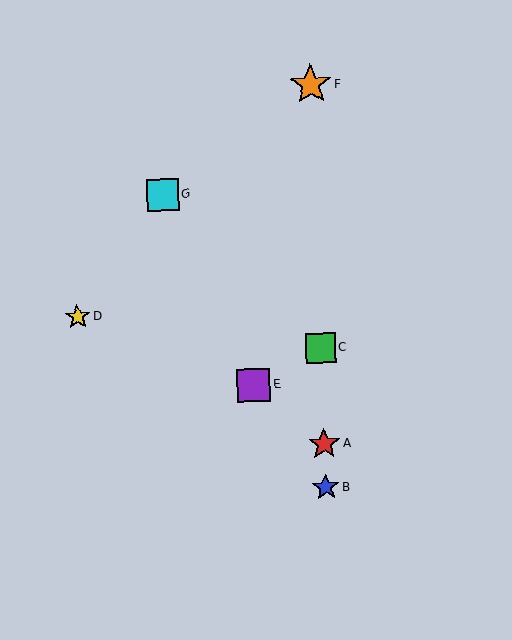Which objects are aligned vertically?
Objects A, B, C, F are aligned vertically.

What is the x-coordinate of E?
Object E is at x≈254.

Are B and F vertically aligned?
Yes, both are at x≈326.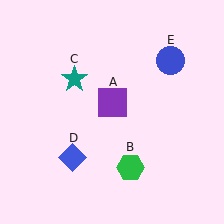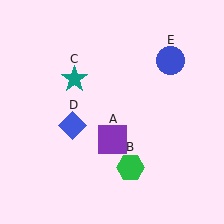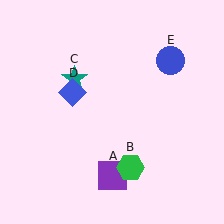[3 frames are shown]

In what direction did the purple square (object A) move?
The purple square (object A) moved down.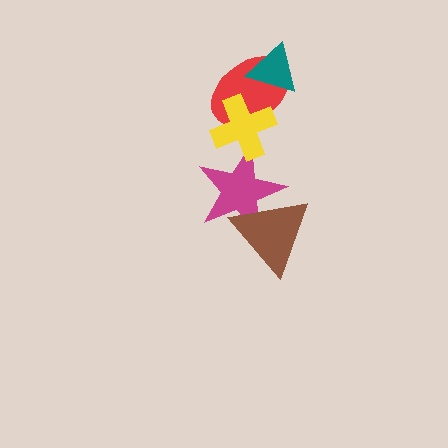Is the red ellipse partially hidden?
Yes, it is partially covered by another shape.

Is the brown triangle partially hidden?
No, no other shape covers it.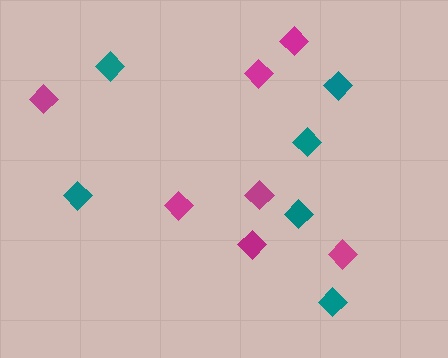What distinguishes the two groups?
There are 2 groups: one group of magenta diamonds (7) and one group of teal diamonds (6).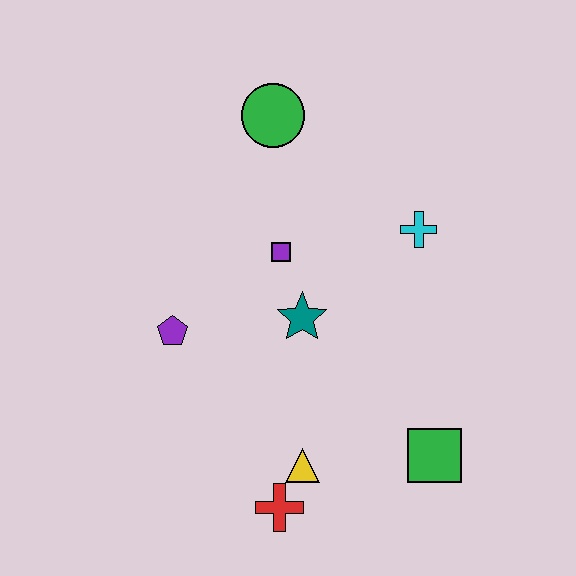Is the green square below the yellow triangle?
No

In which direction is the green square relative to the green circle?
The green square is below the green circle.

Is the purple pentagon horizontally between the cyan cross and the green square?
No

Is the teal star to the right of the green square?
No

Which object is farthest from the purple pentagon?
The green square is farthest from the purple pentagon.